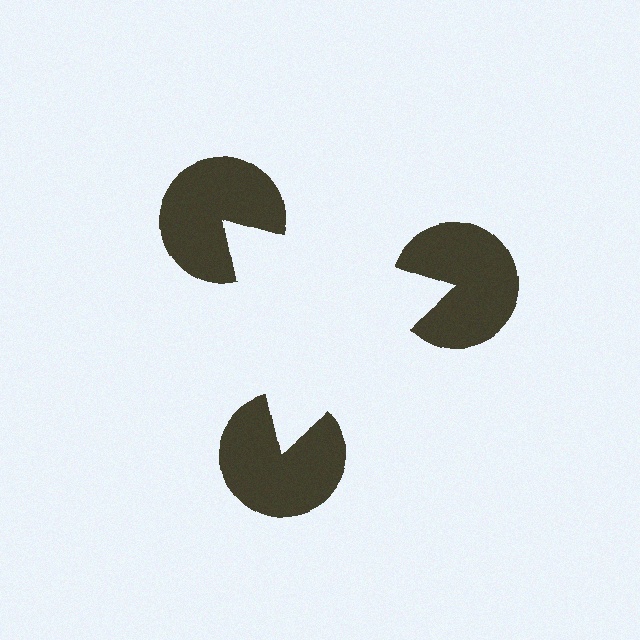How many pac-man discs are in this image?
There are 3 — one at each vertex of the illusory triangle.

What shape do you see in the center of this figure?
An illusory triangle — its edges are inferred from the aligned wedge cuts in the pac-man discs, not physically drawn.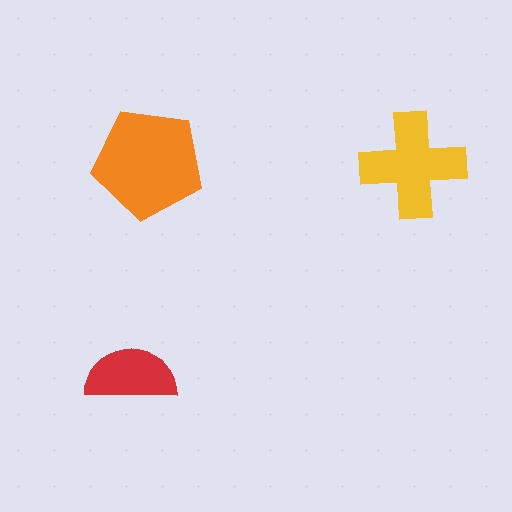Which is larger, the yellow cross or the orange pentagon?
The orange pentagon.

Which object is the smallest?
The red semicircle.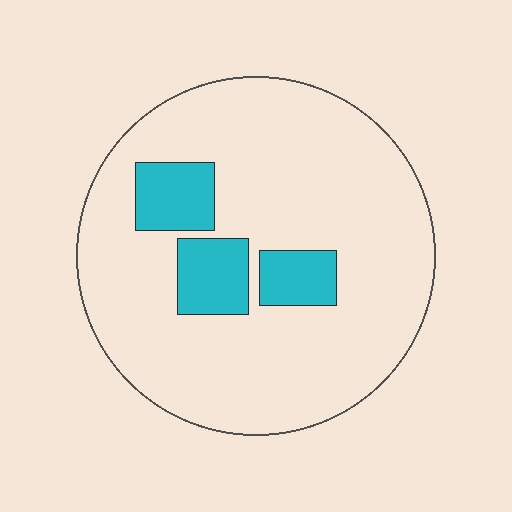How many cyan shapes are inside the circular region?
3.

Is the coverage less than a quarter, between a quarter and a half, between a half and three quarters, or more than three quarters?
Less than a quarter.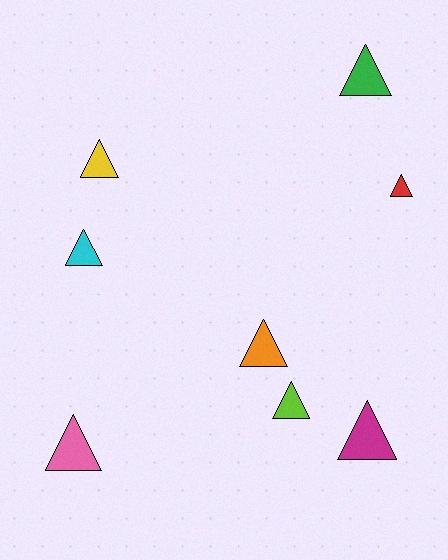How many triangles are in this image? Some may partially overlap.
There are 8 triangles.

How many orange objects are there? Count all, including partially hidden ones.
There is 1 orange object.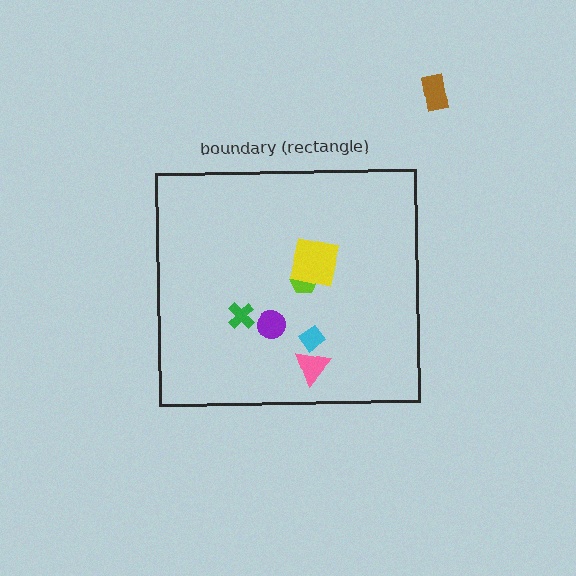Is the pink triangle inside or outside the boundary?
Inside.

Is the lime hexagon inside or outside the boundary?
Inside.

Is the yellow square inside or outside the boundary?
Inside.